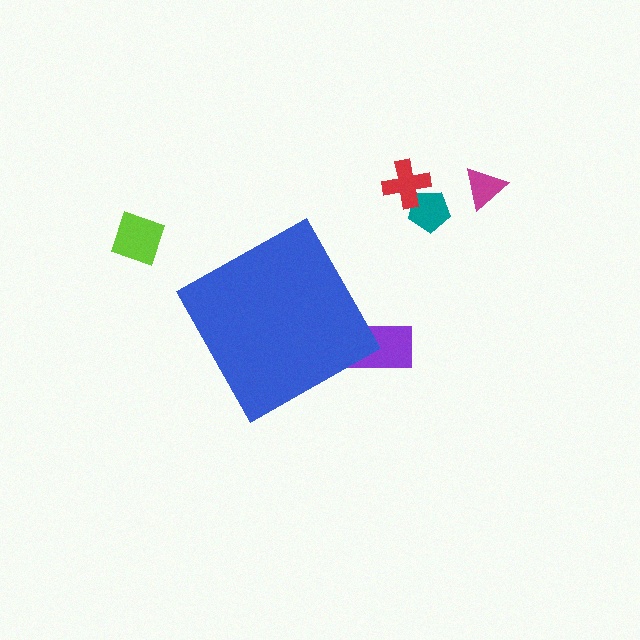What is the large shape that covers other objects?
A blue diamond.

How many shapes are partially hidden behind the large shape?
2 shapes are partially hidden.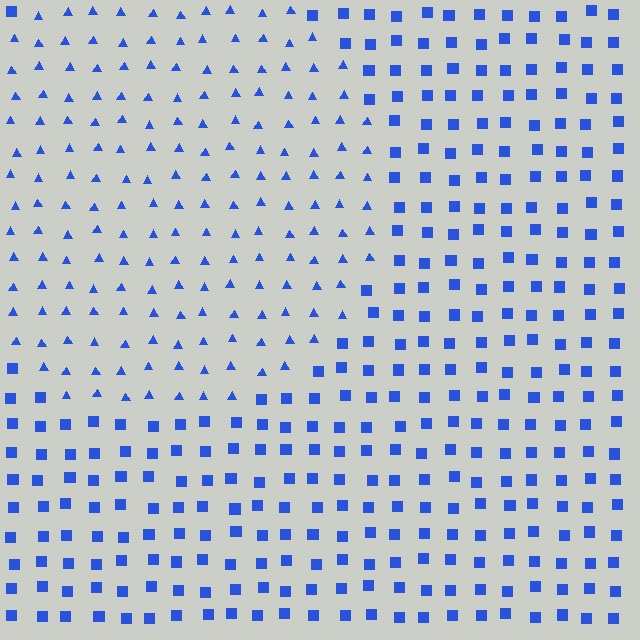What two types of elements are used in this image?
The image uses triangles inside the circle region and squares outside it.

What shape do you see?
I see a circle.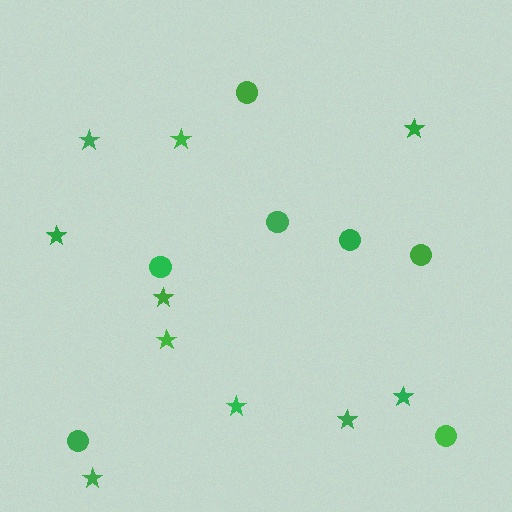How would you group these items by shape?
There are 2 groups: one group of stars (10) and one group of circles (7).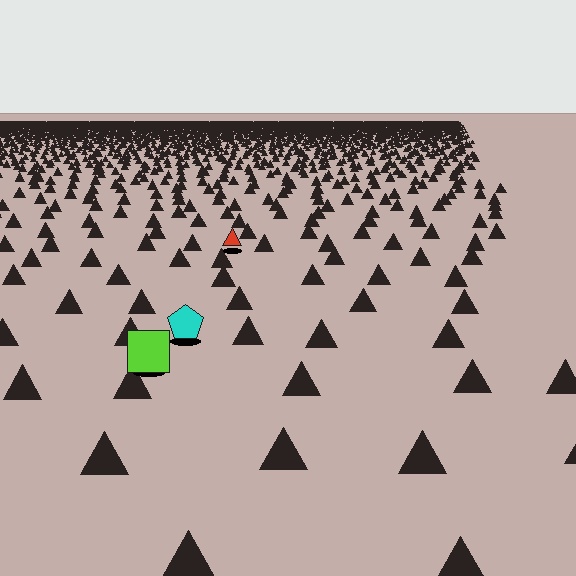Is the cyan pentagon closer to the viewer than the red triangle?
Yes. The cyan pentagon is closer — you can tell from the texture gradient: the ground texture is coarser near it.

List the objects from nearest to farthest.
From nearest to farthest: the lime square, the cyan pentagon, the red triangle.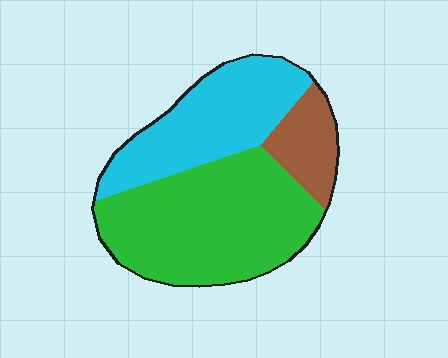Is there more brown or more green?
Green.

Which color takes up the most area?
Green, at roughly 55%.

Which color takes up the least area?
Brown, at roughly 15%.